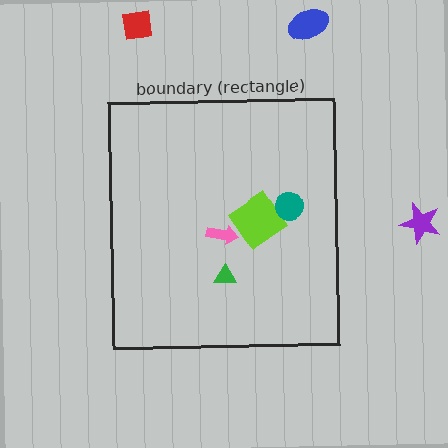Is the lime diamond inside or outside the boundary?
Inside.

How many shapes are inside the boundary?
4 inside, 3 outside.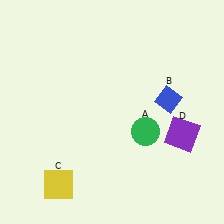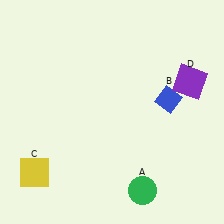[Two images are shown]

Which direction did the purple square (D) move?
The purple square (D) moved up.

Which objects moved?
The objects that moved are: the green circle (A), the yellow square (C), the purple square (D).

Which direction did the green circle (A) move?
The green circle (A) moved down.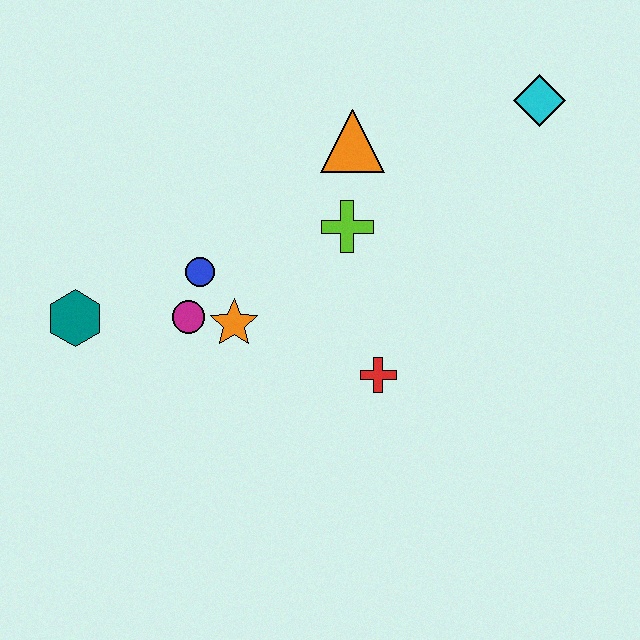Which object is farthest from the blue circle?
The cyan diamond is farthest from the blue circle.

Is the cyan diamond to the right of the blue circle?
Yes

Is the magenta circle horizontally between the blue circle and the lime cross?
No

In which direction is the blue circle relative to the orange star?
The blue circle is above the orange star.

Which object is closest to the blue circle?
The magenta circle is closest to the blue circle.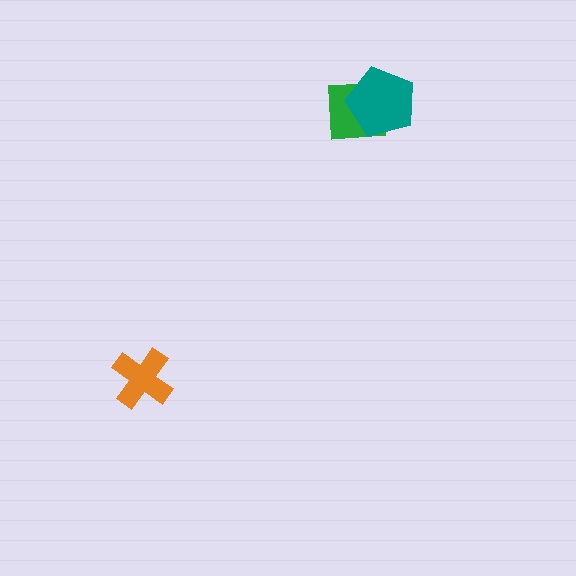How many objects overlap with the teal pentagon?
1 object overlaps with the teal pentagon.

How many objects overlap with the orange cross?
0 objects overlap with the orange cross.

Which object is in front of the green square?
The teal pentagon is in front of the green square.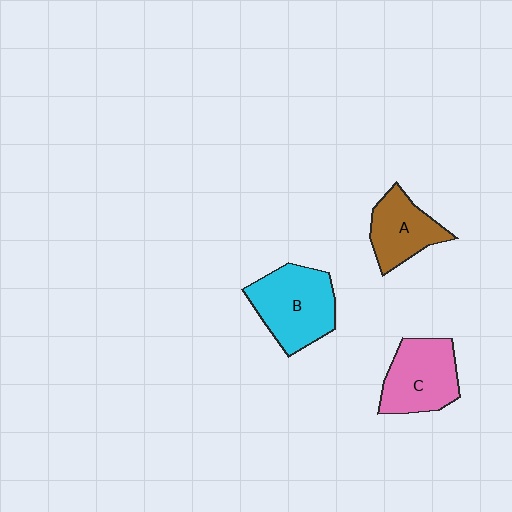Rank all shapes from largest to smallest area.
From largest to smallest: B (cyan), C (pink), A (brown).